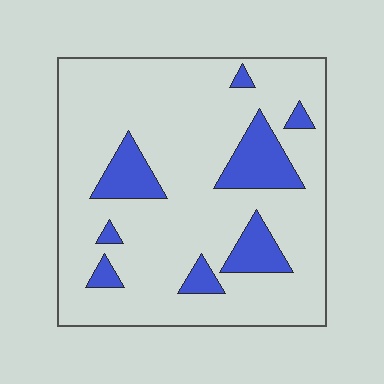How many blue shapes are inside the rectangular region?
8.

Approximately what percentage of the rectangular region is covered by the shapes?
Approximately 15%.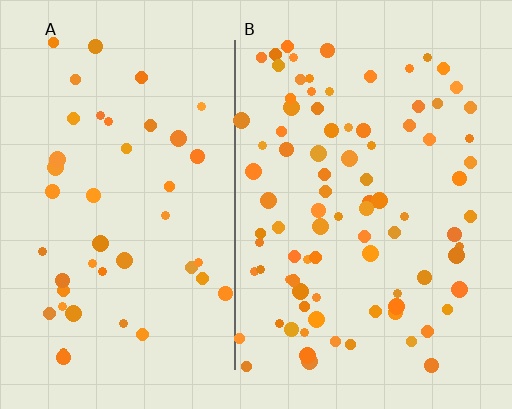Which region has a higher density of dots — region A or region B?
B (the right).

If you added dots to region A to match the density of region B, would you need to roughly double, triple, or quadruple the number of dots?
Approximately double.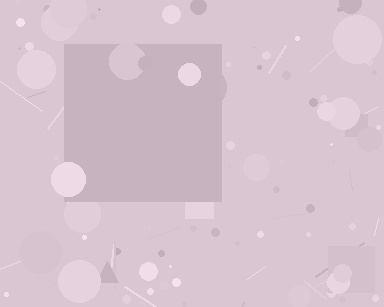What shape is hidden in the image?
A square is hidden in the image.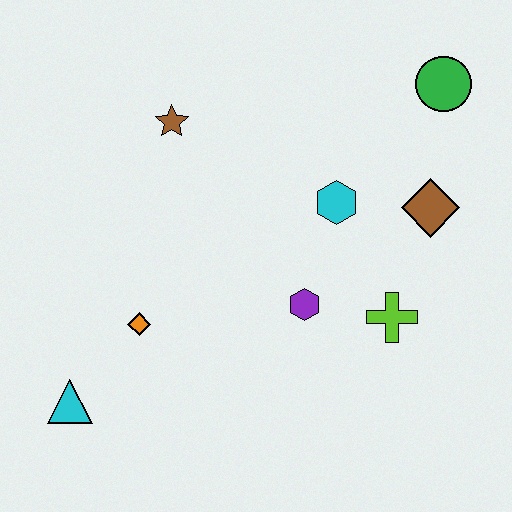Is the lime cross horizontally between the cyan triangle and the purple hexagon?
No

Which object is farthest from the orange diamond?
The green circle is farthest from the orange diamond.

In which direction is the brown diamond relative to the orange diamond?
The brown diamond is to the right of the orange diamond.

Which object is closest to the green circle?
The brown diamond is closest to the green circle.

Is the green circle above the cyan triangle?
Yes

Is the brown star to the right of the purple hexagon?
No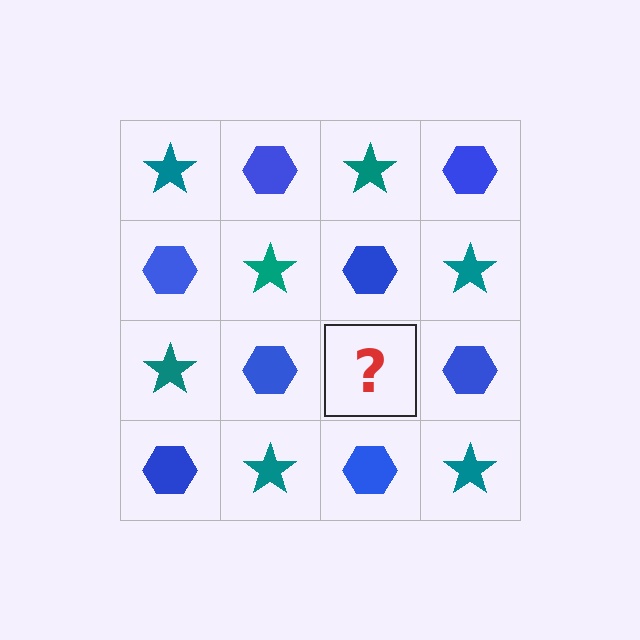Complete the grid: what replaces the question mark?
The question mark should be replaced with a teal star.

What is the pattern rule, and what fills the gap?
The rule is that it alternates teal star and blue hexagon in a checkerboard pattern. The gap should be filled with a teal star.